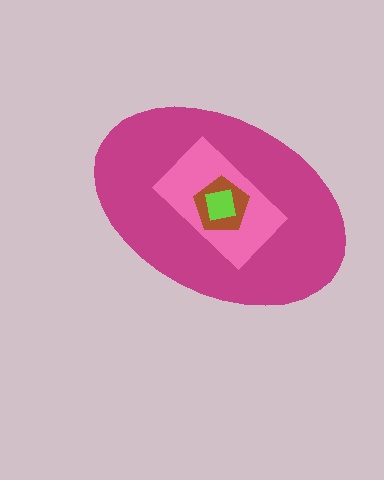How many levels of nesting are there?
4.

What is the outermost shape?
The magenta ellipse.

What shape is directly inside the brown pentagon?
The lime square.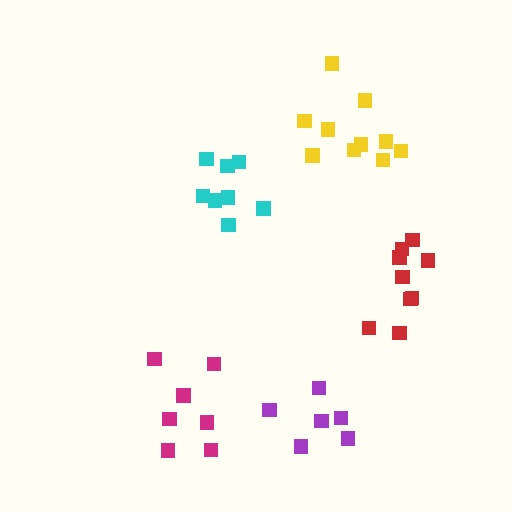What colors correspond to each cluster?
The clusters are colored: magenta, red, cyan, purple, yellow.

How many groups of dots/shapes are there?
There are 5 groups.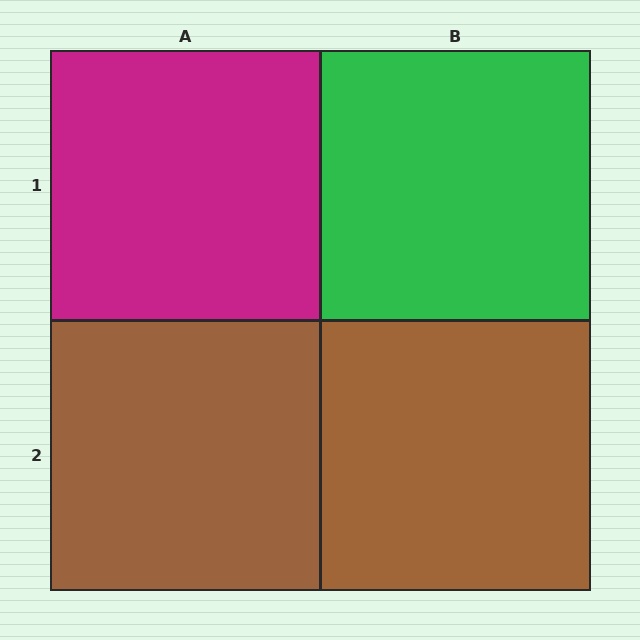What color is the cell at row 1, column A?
Magenta.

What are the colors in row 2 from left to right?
Brown, brown.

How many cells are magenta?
1 cell is magenta.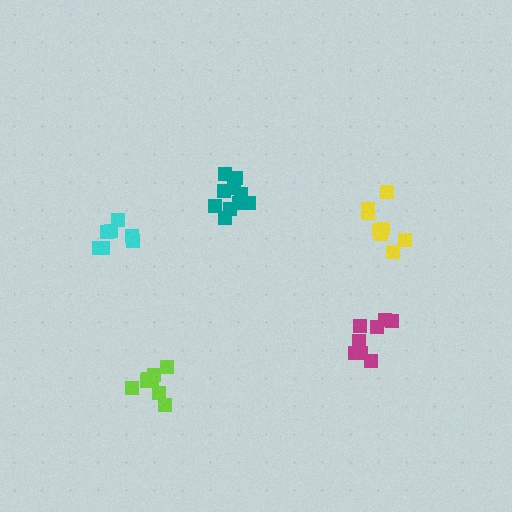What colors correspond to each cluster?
The clusters are colored: lime, teal, cyan, yellow, magenta.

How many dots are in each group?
Group 1: 8 dots, Group 2: 10 dots, Group 3: 7 dots, Group 4: 8 dots, Group 5: 8 dots (41 total).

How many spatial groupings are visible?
There are 5 spatial groupings.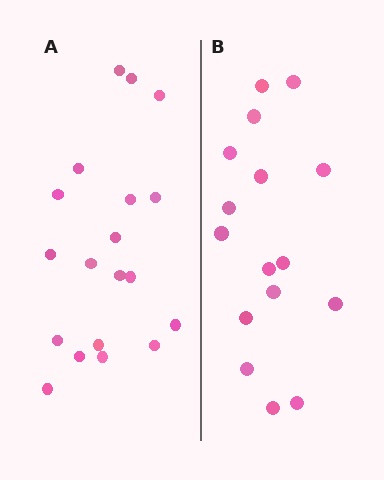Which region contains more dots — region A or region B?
Region A (the left region) has more dots.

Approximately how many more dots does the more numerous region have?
Region A has just a few more — roughly 2 or 3 more dots than region B.